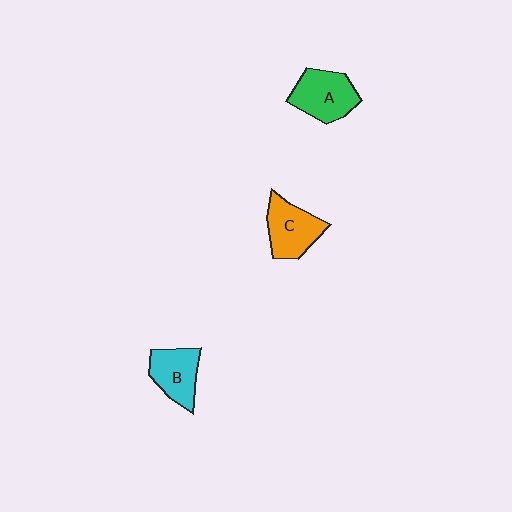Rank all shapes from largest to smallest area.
From largest to smallest: A (green), C (orange), B (cyan).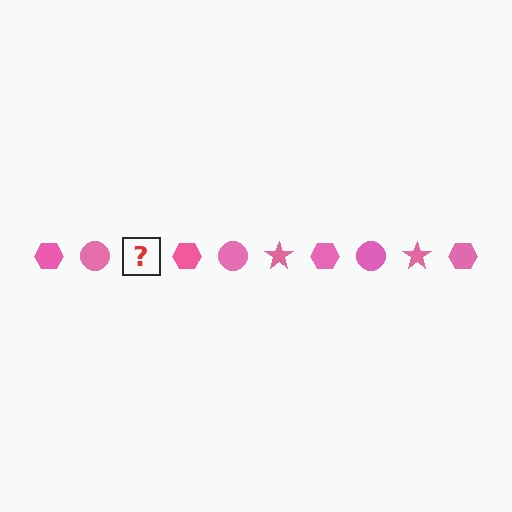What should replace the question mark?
The question mark should be replaced with a pink star.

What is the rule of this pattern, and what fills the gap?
The rule is that the pattern cycles through hexagon, circle, star shapes in pink. The gap should be filled with a pink star.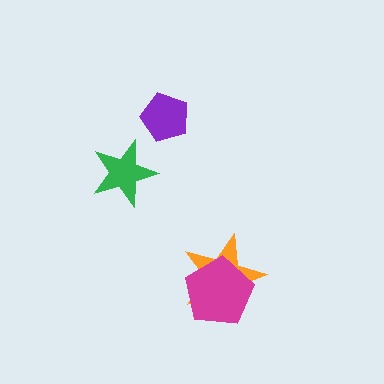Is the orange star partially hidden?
Yes, it is partially covered by another shape.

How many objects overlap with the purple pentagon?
0 objects overlap with the purple pentagon.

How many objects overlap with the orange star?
1 object overlaps with the orange star.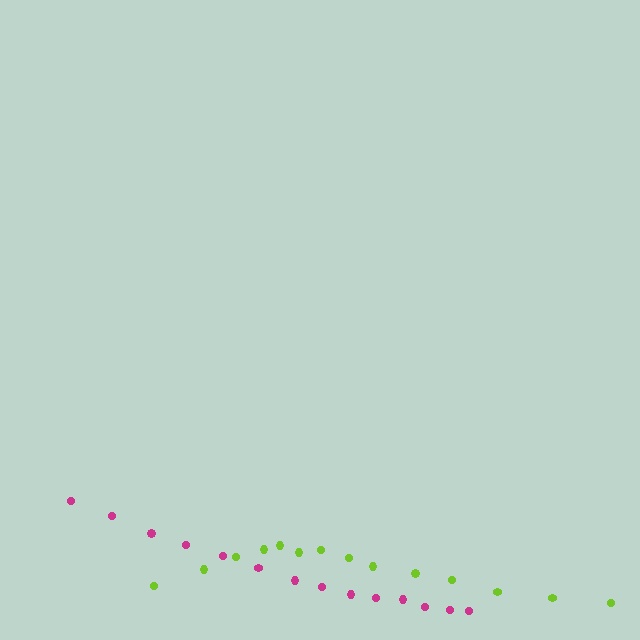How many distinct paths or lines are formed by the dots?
There are 2 distinct paths.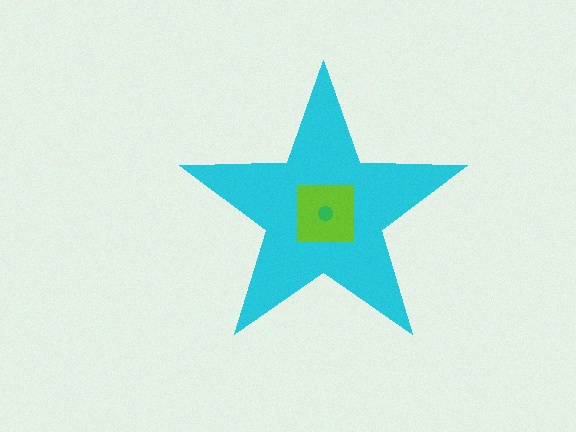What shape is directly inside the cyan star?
The lime square.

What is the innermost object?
The green circle.